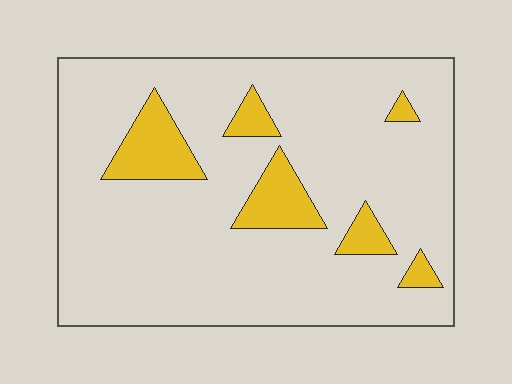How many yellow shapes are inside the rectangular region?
6.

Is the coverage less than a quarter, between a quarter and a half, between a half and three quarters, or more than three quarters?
Less than a quarter.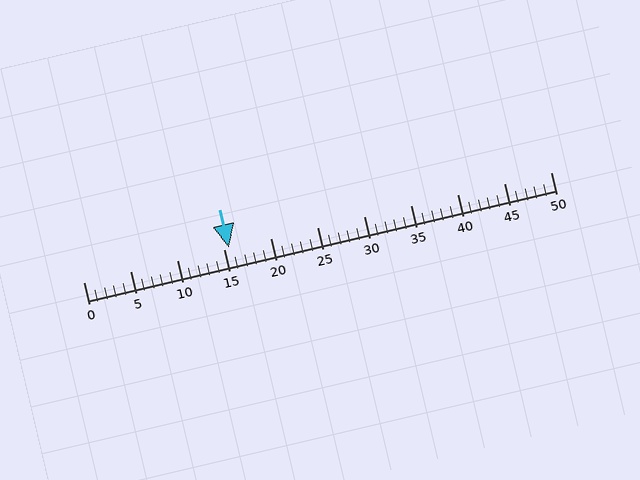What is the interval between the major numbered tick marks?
The major tick marks are spaced 5 units apart.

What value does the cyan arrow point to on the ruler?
The cyan arrow points to approximately 16.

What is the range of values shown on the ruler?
The ruler shows values from 0 to 50.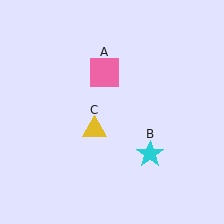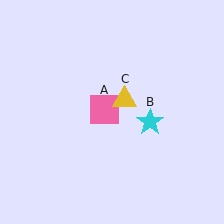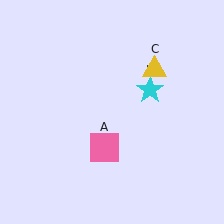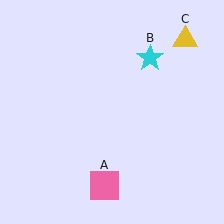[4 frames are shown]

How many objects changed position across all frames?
3 objects changed position: pink square (object A), cyan star (object B), yellow triangle (object C).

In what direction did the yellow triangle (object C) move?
The yellow triangle (object C) moved up and to the right.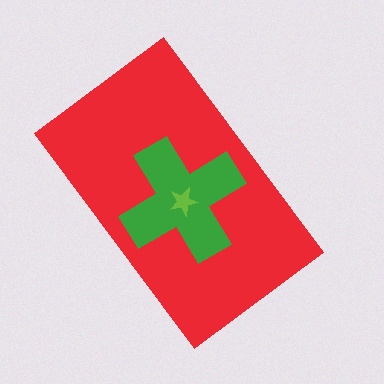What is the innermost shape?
The lime star.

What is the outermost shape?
The red rectangle.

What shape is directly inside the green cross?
The lime star.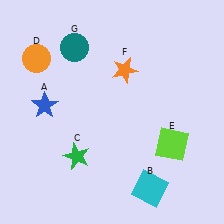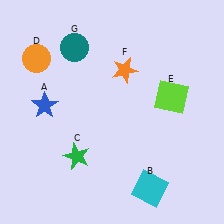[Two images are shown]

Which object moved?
The lime square (E) moved up.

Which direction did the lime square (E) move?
The lime square (E) moved up.